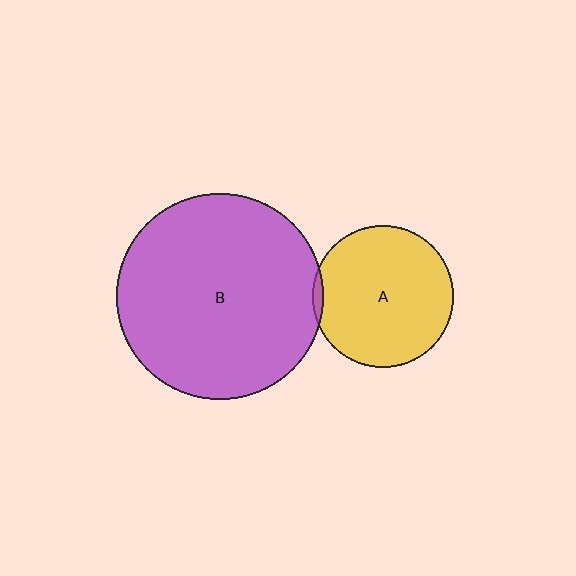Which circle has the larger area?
Circle B (purple).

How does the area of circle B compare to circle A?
Approximately 2.1 times.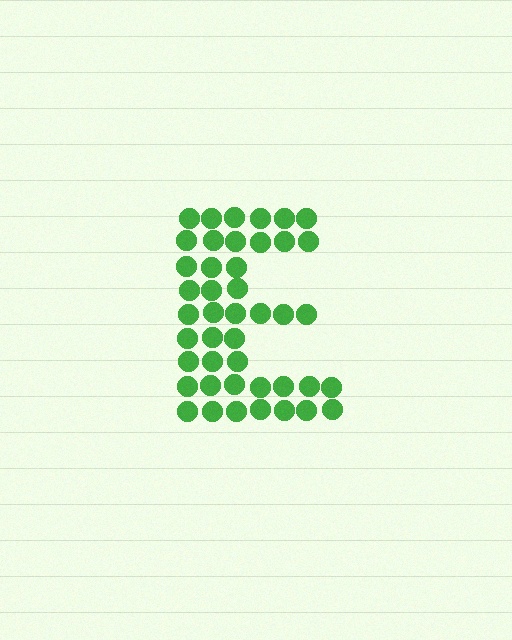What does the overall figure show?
The overall figure shows the letter E.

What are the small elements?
The small elements are circles.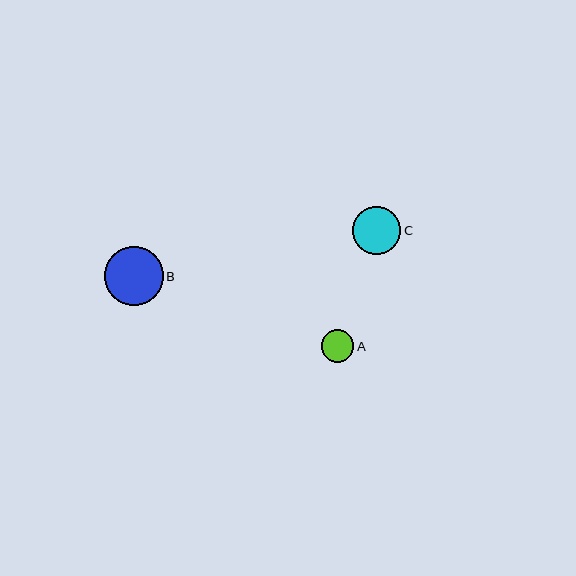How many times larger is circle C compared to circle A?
Circle C is approximately 1.5 times the size of circle A.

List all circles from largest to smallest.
From largest to smallest: B, C, A.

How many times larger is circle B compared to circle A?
Circle B is approximately 1.8 times the size of circle A.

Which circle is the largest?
Circle B is the largest with a size of approximately 59 pixels.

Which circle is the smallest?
Circle A is the smallest with a size of approximately 33 pixels.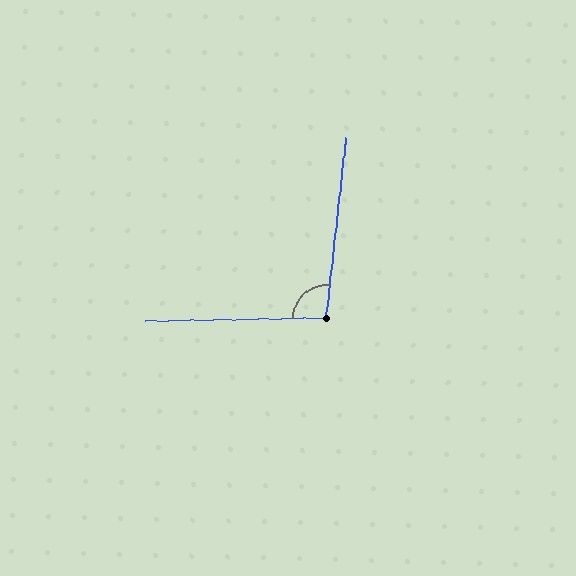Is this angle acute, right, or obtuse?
It is obtuse.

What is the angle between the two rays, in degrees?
Approximately 97 degrees.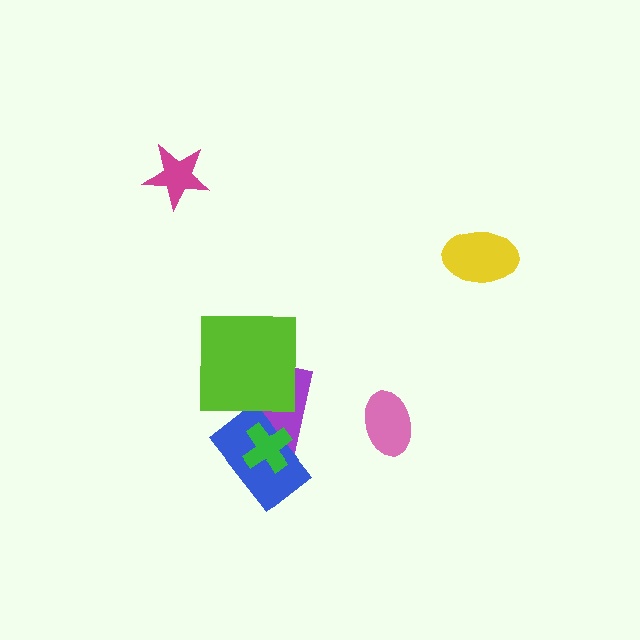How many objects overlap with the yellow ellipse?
0 objects overlap with the yellow ellipse.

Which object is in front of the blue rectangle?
The green cross is in front of the blue rectangle.